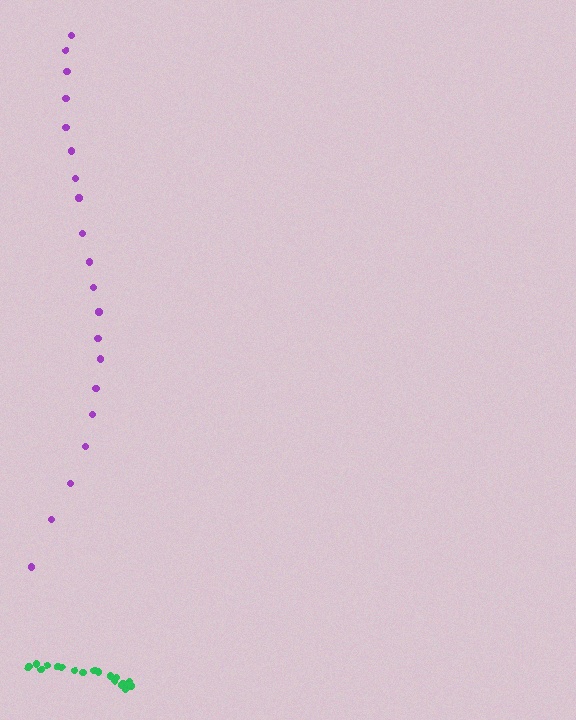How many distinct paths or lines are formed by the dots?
There are 2 distinct paths.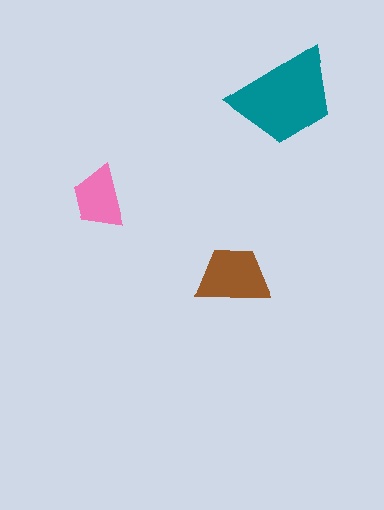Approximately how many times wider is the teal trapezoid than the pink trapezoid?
About 1.5 times wider.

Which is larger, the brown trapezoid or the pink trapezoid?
The brown one.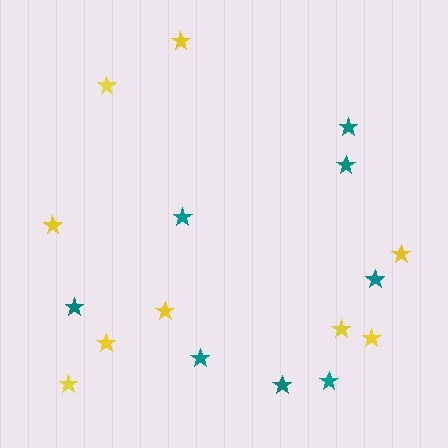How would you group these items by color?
There are 2 groups: one group of teal stars (8) and one group of yellow stars (9).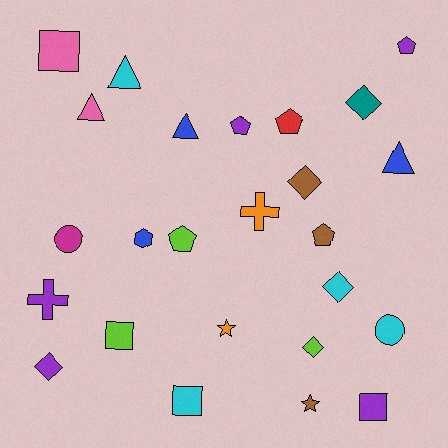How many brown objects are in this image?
There are 3 brown objects.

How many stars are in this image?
There are 2 stars.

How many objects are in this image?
There are 25 objects.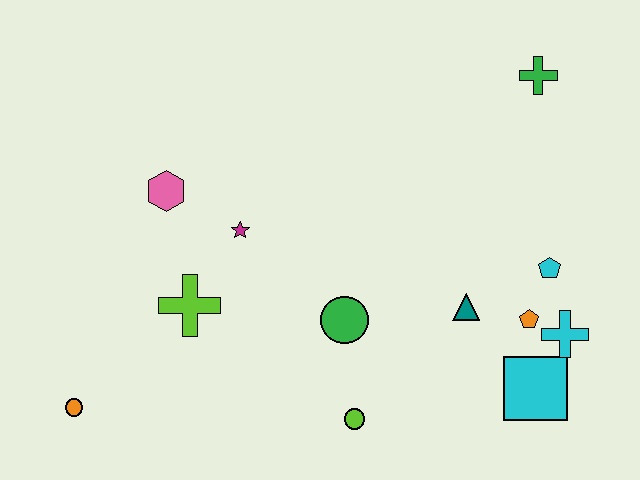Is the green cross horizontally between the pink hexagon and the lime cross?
No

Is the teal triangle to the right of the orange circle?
Yes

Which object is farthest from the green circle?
The green cross is farthest from the green circle.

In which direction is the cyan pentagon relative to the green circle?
The cyan pentagon is to the right of the green circle.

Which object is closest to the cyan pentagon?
The orange pentagon is closest to the cyan pentagon.